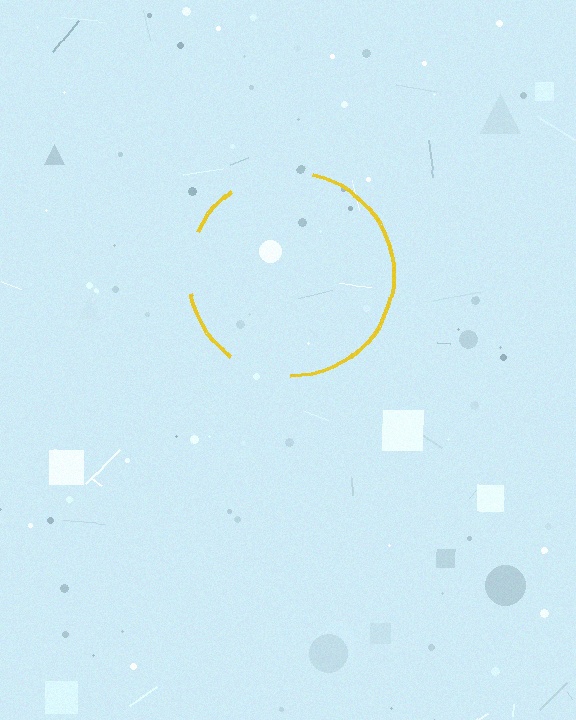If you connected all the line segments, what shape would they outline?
They would outline a circle.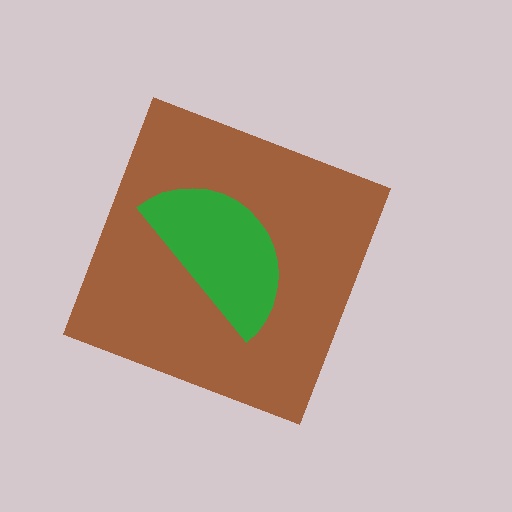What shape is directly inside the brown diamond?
The green semicircle.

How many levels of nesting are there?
2.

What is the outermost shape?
The brown diamond.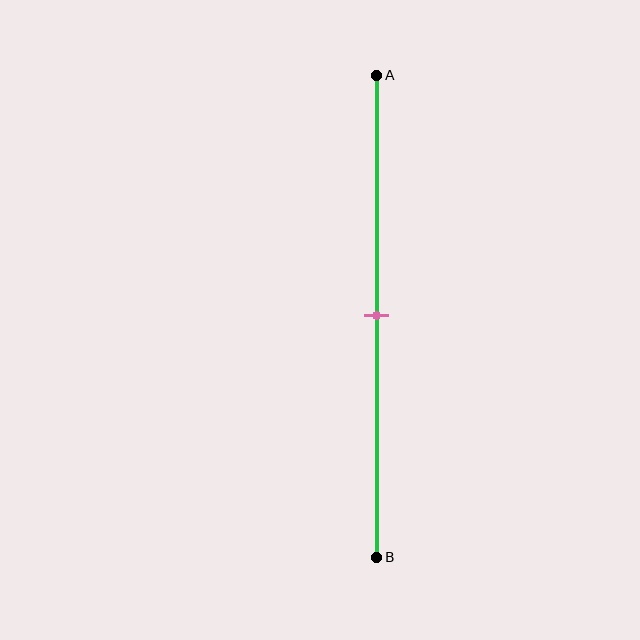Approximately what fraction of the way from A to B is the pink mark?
The pink mark is approximately 50% of the way from A to B.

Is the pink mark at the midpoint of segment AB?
Yes, the mark is approximately at the midpoint.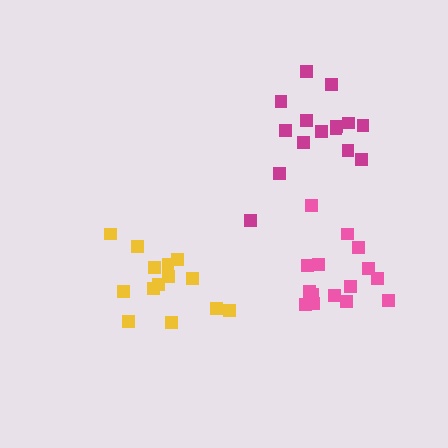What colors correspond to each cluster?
The clusters are colored: magenta, yellow, pink.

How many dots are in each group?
Group 1: 15 dots, Group 2: 14 dots, Group 3: 16 dots (45 total).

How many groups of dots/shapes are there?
There are 3 groups.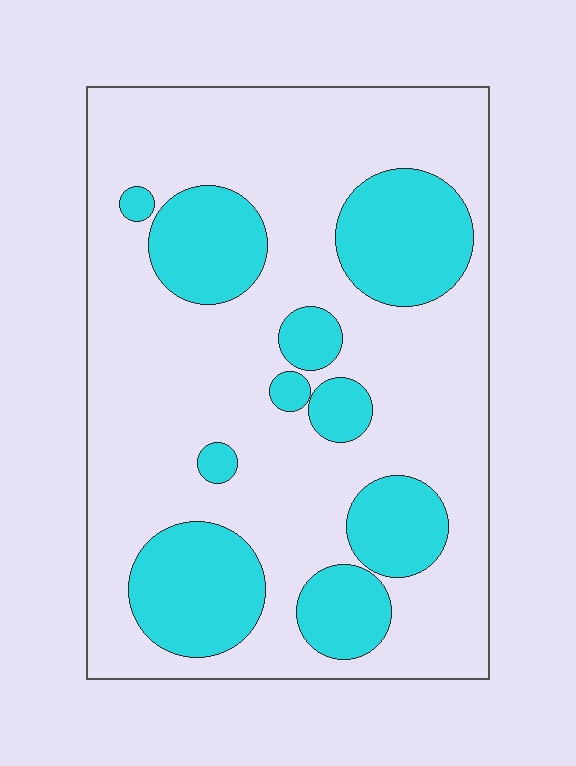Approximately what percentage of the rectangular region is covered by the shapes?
Approximately 30%.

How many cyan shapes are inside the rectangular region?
10.